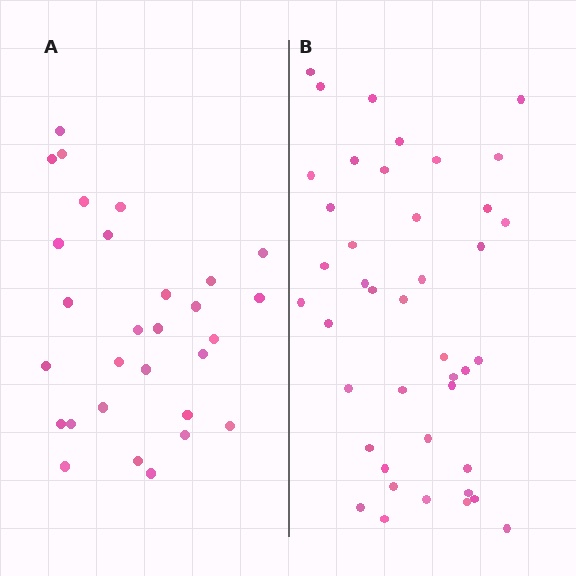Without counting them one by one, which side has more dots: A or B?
Region B (the right region) has more dots.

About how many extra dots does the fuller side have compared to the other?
Region B has approximately 15 more dots than region A.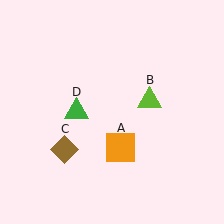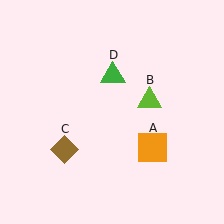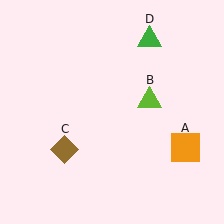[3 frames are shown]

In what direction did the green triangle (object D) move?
The green triangle (object D) moved up and to the right.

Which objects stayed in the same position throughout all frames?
Lime triangle (object B) and brown diamond (object C) remained stationary.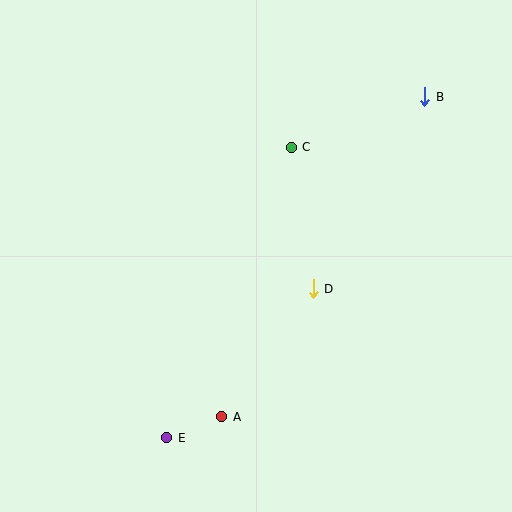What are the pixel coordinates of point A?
Point A is at (222, 417).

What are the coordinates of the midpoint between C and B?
The midpoint between C and B is at (358, 122).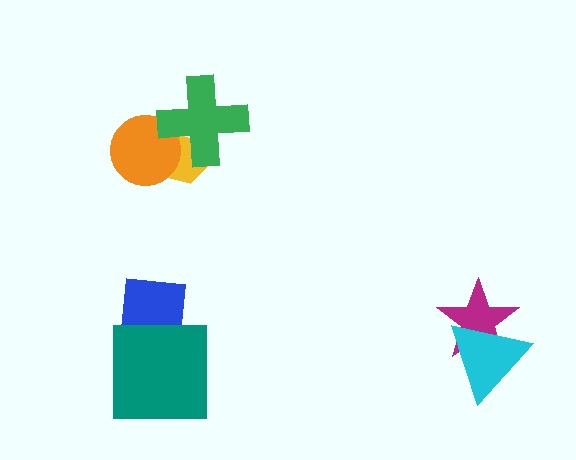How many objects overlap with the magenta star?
1 object overlaps with the magenta star.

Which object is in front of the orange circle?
The green cross is in front of the orange circle.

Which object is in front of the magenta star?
The cyan triangle is in front of the magenta star.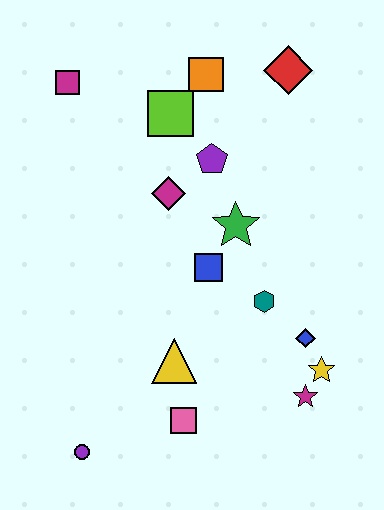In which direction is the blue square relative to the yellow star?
The blue square is to the left of the yellow star.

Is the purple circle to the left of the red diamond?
Yes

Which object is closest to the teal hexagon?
The blue diamond is closest to the teal hexagon.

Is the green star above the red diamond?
No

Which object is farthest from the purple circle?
The red diamond is farthest from the purple circle.